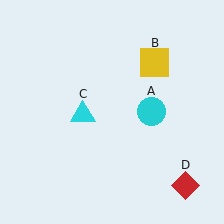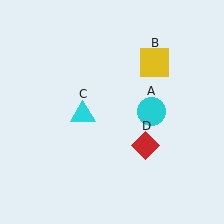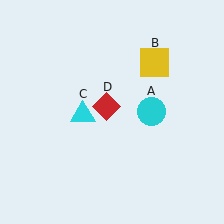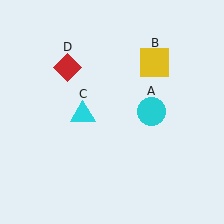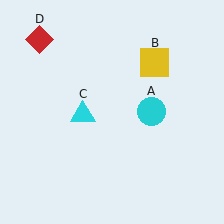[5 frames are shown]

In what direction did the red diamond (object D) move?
The red diamond (object D) moved up and to the left.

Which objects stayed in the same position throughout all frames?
Cyan circle (object A) and yellow square (object B) and cyan triangle (object C) remained stationary.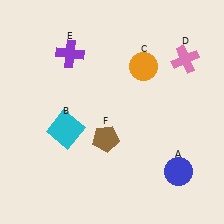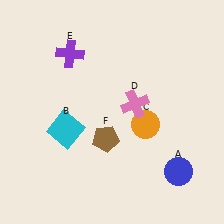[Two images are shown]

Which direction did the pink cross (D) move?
The pink cross (D) moved left.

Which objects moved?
The objects that moved are: the orange circle (C), the pink cross (D).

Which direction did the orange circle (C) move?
The orange circle (C) moved down.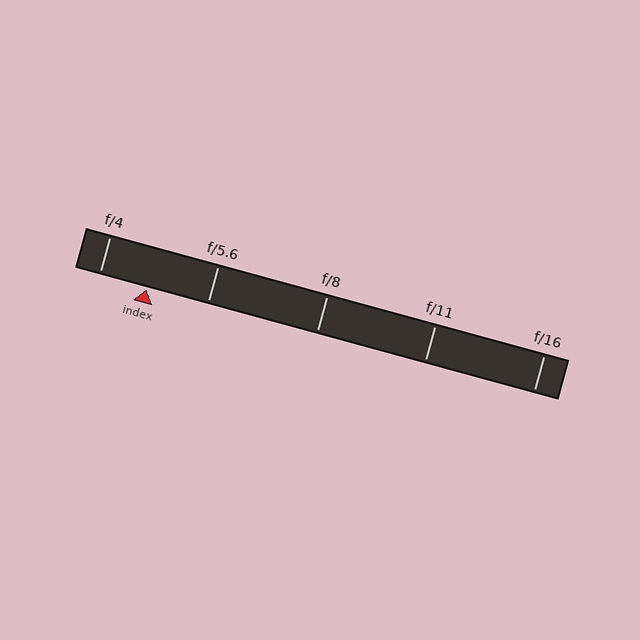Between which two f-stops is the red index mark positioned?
The index mark is between f/4 and f/5.6.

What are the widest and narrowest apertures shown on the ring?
The widest aperture shown is f/4 and the narrowest is f/16.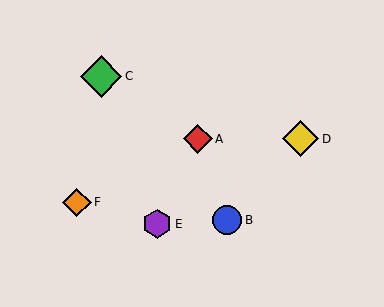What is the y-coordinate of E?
Object E is at y≈224.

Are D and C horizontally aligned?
No, D is at y≈139 and C is at y≈76.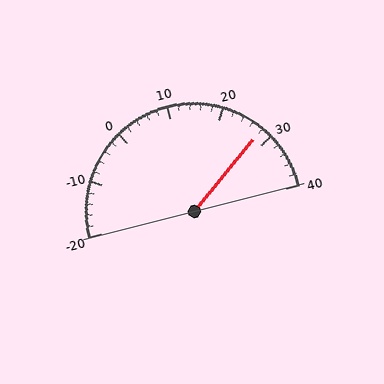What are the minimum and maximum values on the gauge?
The gauge ranges from -20 to 40.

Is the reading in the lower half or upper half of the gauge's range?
The reading is in the upper half of the range (-20 to 40).